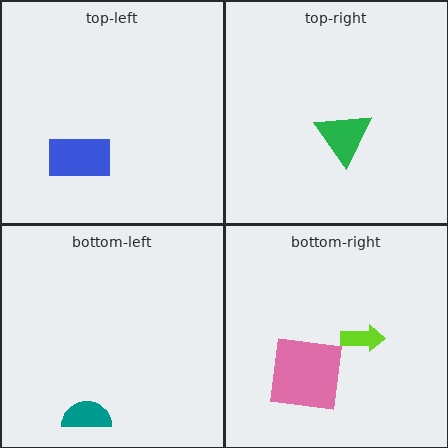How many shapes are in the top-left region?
1.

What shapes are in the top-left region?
The blue rectangle.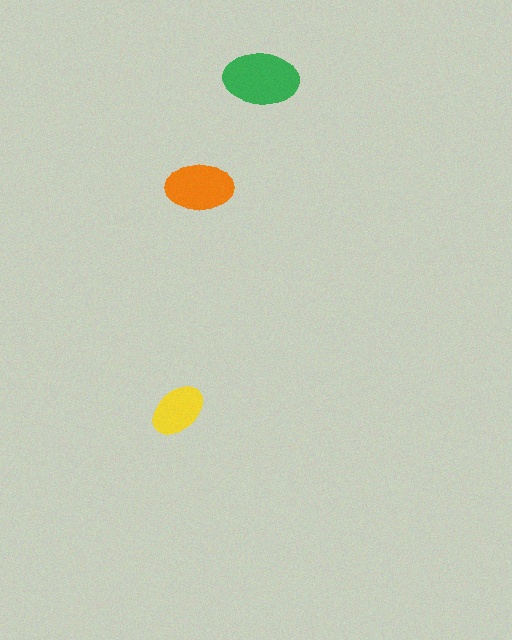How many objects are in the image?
There are 3 objects in the image.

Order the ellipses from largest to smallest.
the green one, the orange one, the yellow one.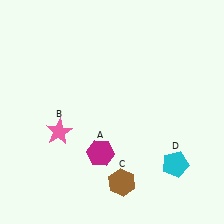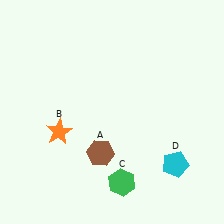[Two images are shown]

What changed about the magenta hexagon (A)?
In Image 1, A is magenta. In Image 2, it changed to brown.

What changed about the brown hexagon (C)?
In Image 1, C is brown. In Image 2, it changed to green.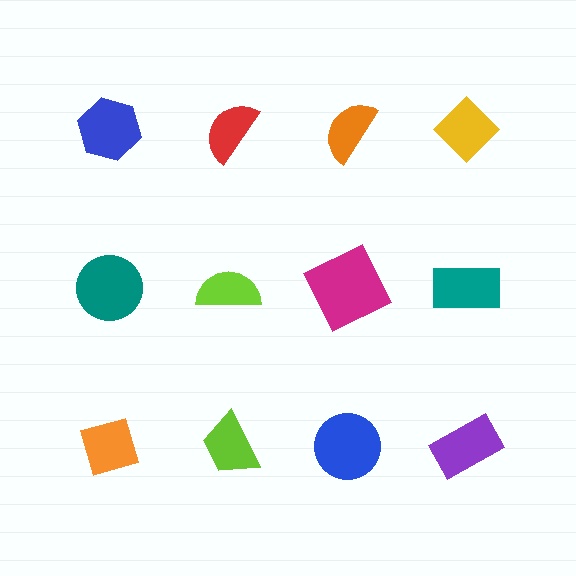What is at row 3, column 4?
A purple rectangle.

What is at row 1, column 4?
A yellow diamond.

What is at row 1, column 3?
An orange semicircle.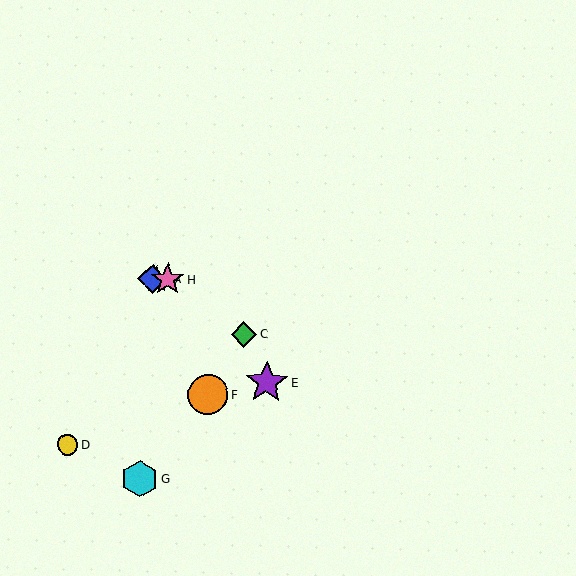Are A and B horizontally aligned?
Yes, both are at y≈279.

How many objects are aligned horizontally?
3 objects (A, B, H) are aligned horizontally.